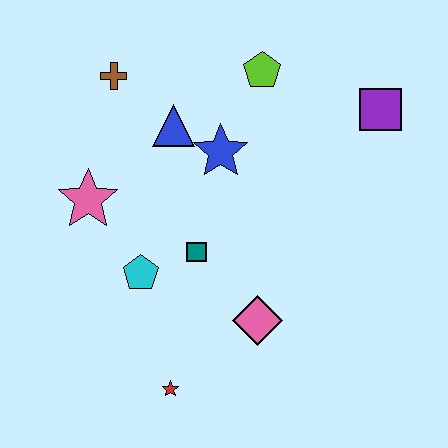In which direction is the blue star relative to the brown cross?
The blue star is to the right of the brown cross.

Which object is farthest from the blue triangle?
The red star is farthest from the blue triangle.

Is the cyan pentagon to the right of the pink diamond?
No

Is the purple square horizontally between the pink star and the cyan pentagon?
No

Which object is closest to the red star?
The pink diamond is closest to the red star.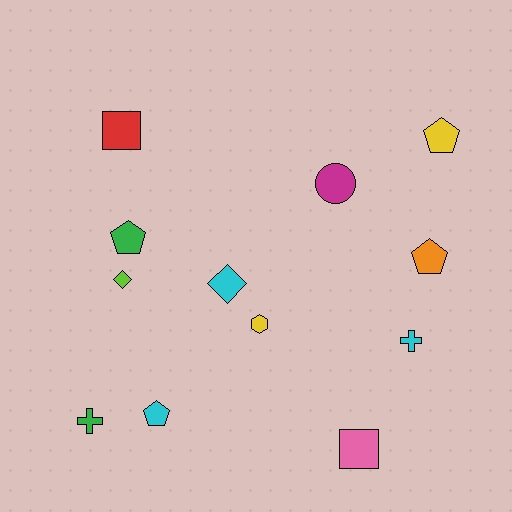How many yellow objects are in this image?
There are 2 yellow objects.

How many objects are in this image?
There are 12 objects.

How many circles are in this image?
There is 1 circle.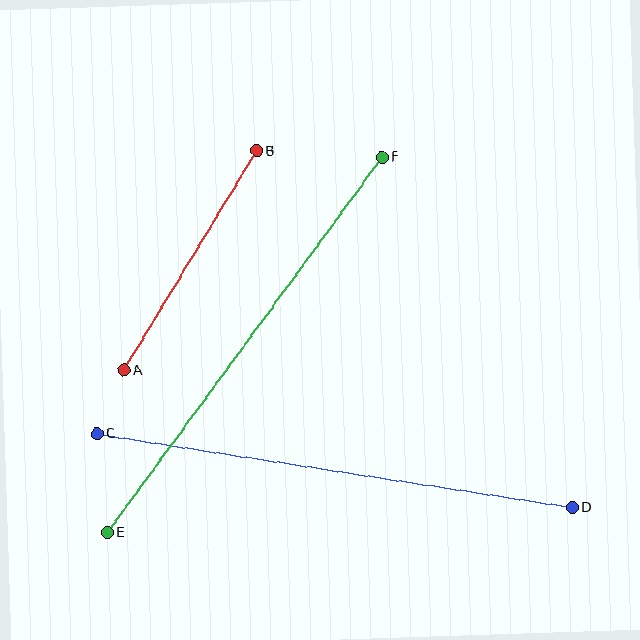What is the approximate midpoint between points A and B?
The midpoint is at approximately (190, 260) pixels.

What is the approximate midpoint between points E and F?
The midpoint is at approximately (245, 345) pixels.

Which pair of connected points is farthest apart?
Points C and D are farthest apart.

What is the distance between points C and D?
The distance is approximately 482 pixels.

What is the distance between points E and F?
The distance is approximately 465 pixels.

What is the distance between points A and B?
The distance is approximately 256 pixels.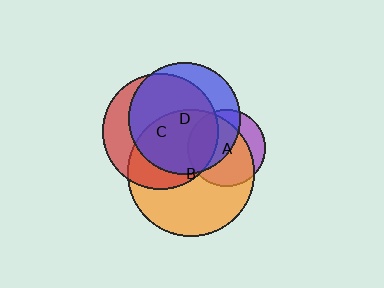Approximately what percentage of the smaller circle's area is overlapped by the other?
Approximately 70%.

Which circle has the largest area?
Circle B (orange).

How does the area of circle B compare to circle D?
Approximately 1.3 times.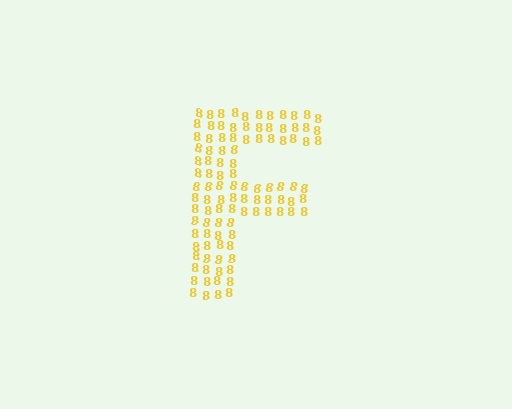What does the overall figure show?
The overall figure shows the letter F.